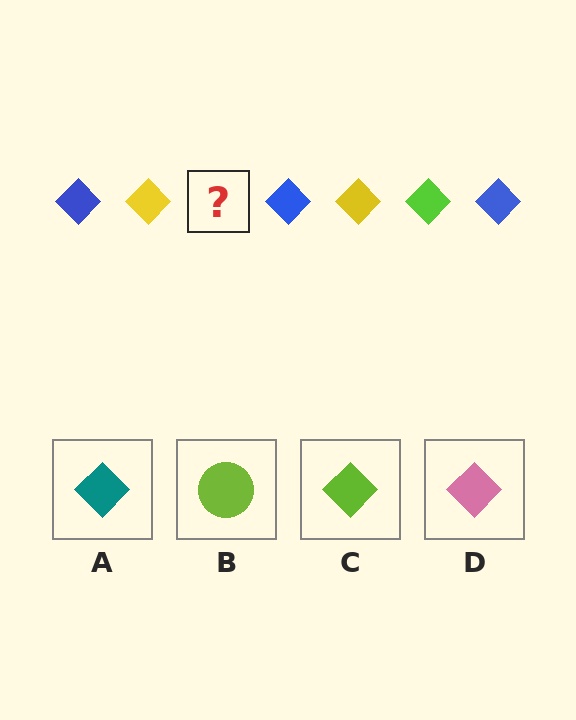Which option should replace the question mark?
Option C.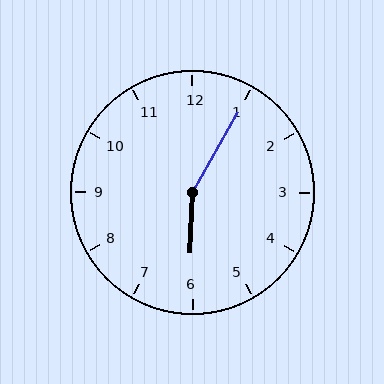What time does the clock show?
6:05.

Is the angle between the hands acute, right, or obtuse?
It is obtuse.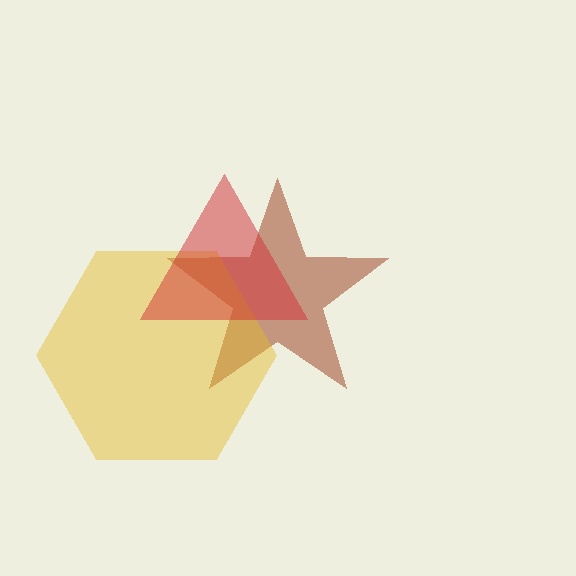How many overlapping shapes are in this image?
There are 3 overlapping shapes in the image.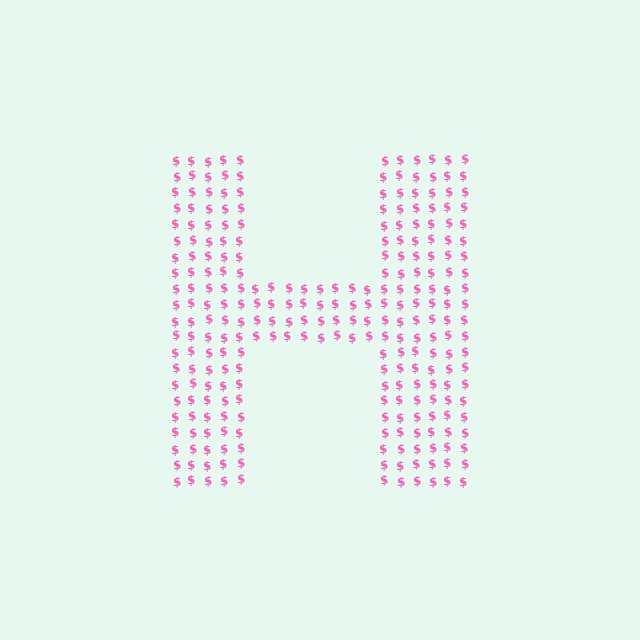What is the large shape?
The large shape is the letter H.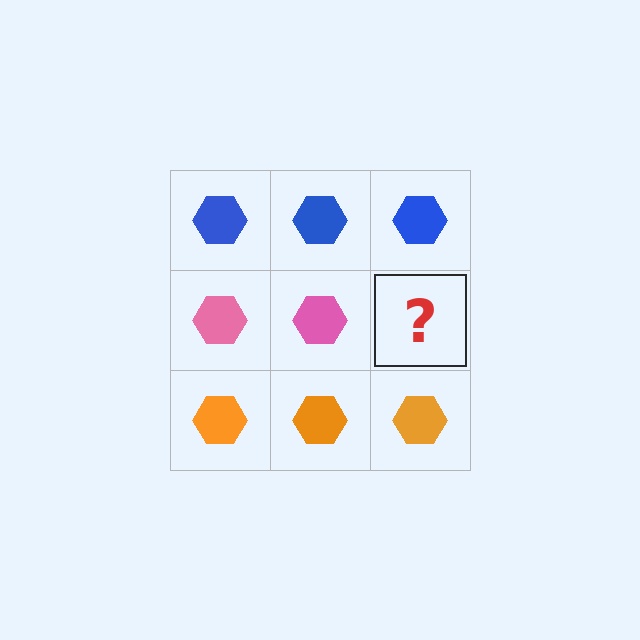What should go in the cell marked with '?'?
The missing cell should contain a pink hexagon.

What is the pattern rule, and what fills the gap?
The rule is that each row has a consistent color. The gap should be filled with a pink hexagon.